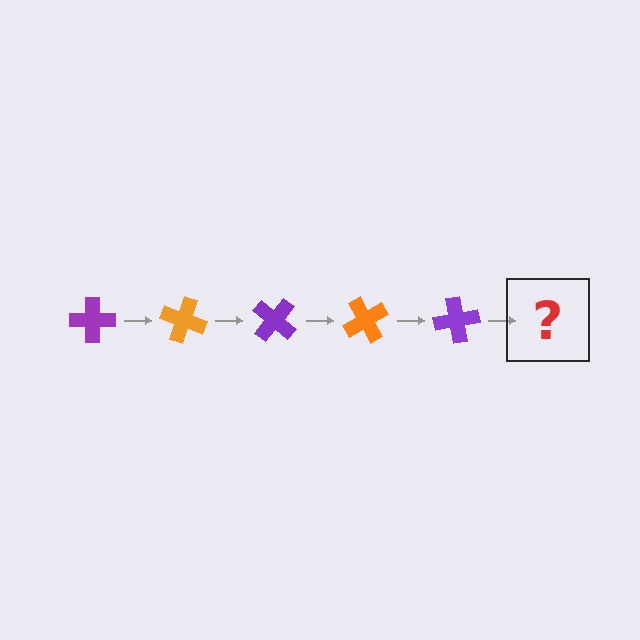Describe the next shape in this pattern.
It should be an orange cross, rotated 100 degrees from the start.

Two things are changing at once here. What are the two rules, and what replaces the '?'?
The two rules are that it rotates 20 degrees each step and the color cycles through purple and orange. The '?' should be an orange cross, rotated 100 degrees from the start.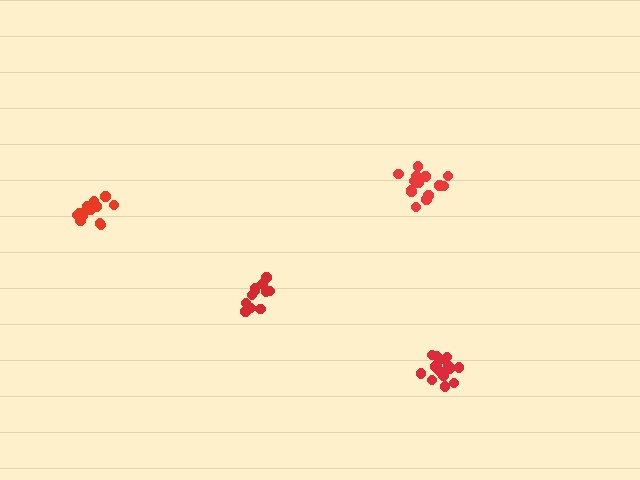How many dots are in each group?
Group 1: 15 dots, Group 2: 16 dots, Group 3: 11 dots, Group 4: 13 dots (55 total).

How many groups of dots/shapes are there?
There are 4 groups.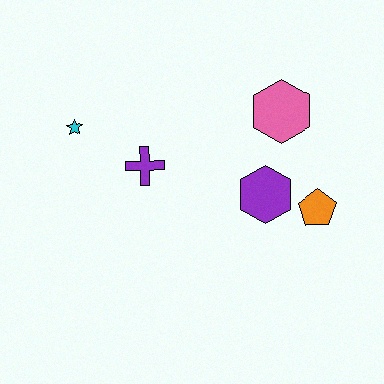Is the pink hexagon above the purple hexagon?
Yes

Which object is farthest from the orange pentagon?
The cyan star is farthest from the orange pentagon.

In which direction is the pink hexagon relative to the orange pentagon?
The pink hexagon is above the orange pentagon.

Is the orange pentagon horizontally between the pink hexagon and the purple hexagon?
No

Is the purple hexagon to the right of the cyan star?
Yes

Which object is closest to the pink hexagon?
The purple hexagon is closest to the pink hexagon.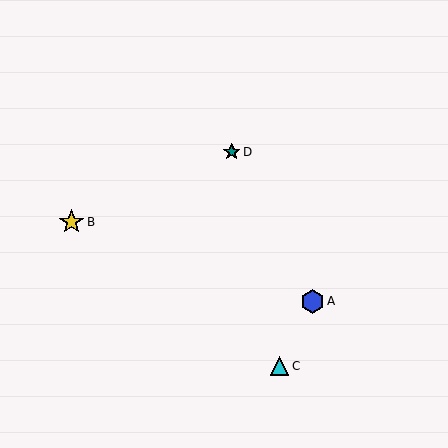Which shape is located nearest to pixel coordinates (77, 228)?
The yellow star (labeled B) at (72, 222) is nearest to that location.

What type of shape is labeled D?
Shape D is a teal star.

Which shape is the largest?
The yellow star (labeled B) is the largest.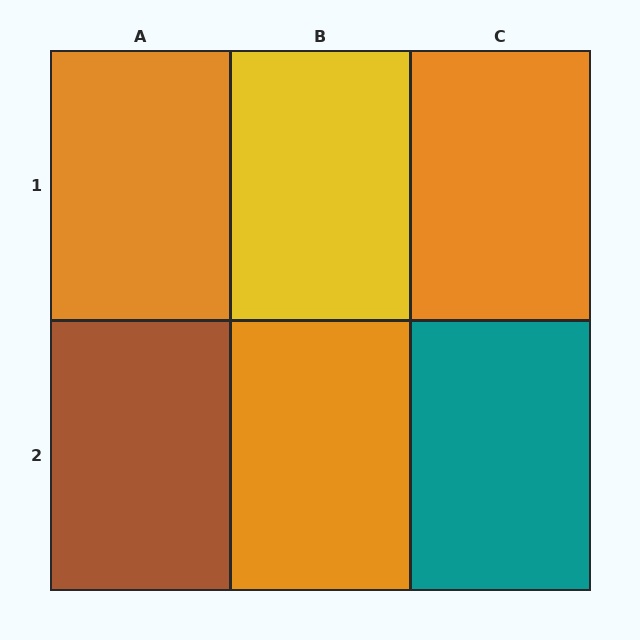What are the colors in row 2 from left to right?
Brown, orange, teal.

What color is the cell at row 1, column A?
Orange.